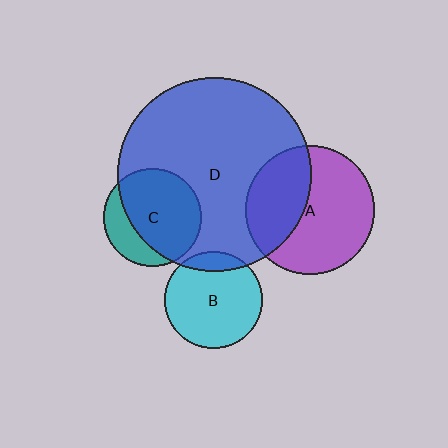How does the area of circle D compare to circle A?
Approximately 2.3 times.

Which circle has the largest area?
Circle D (blue).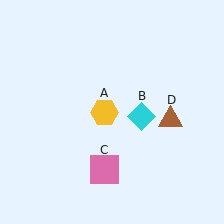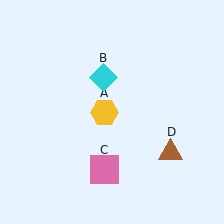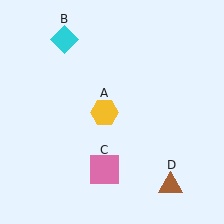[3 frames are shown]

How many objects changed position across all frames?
2 objects changed position: cyan diamond (object B), brown triangle (object D).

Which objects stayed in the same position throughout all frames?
Yellow hexagon (object A) and pink square (object C) remained stationary.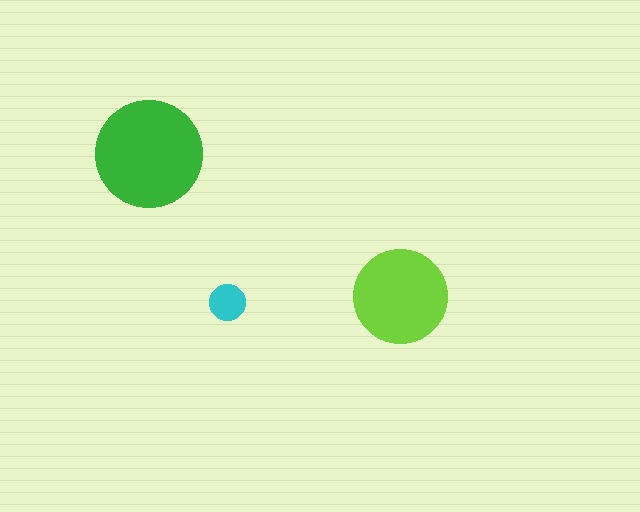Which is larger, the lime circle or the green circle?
The green one.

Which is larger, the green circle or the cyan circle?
The green one.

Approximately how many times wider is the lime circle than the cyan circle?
About 2.5 times wider.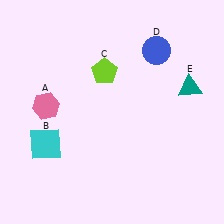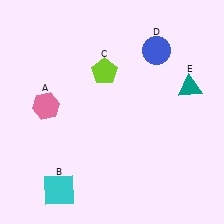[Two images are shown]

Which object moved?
The cyan square (B) moved down.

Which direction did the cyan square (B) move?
The cyan square (B) moved down.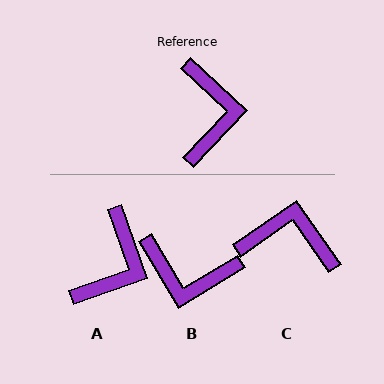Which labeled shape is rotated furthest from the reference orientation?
B, about 106 degrees away.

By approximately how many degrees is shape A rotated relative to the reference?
Approximately 27 degrees clockwise.